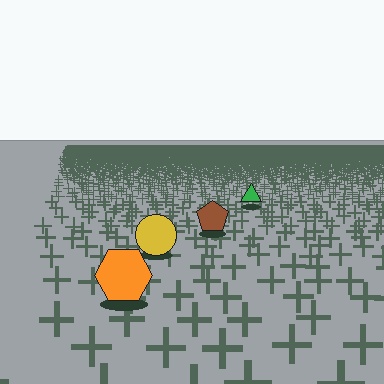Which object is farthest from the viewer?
The green triangle is farthest from the viewer. It appears smaller and the ground texture around it is denser.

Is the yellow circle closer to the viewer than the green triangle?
Yes. The yellow circle is closer — you can tell from the texture gradient: the ground texture is coarser near it.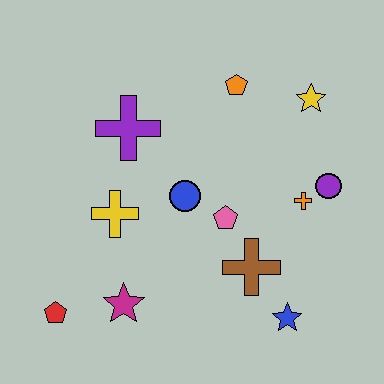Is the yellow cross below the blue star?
No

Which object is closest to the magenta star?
The red pentagon is closest to the magenta star.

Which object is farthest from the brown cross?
The red pentagon is farthest from the brown cross.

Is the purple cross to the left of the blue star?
Yes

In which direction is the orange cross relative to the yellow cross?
The orange cross is to the right of the yellow cross.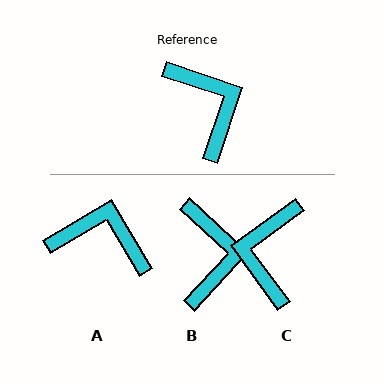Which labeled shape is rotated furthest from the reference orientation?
C, about 145 degrees away.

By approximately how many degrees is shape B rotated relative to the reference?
Approximately 24 degrees clockwise.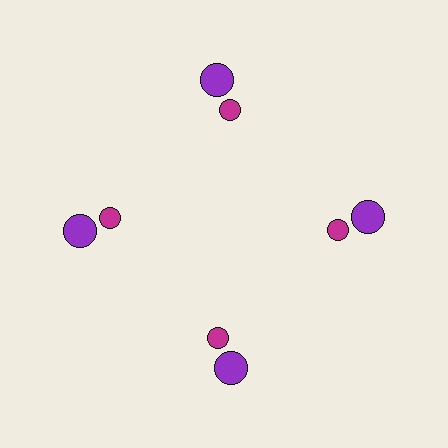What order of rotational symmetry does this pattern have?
This pattern has 4-fold rotational symmetry.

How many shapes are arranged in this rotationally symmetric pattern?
There are 8 shapes, arranged in 4 groups of 2.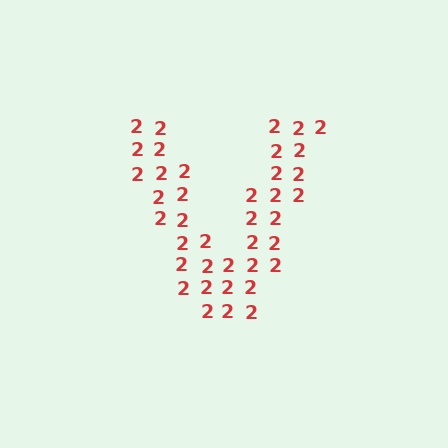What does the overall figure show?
The overall figure shows the letter V.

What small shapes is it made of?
It is made of small digit 2's.